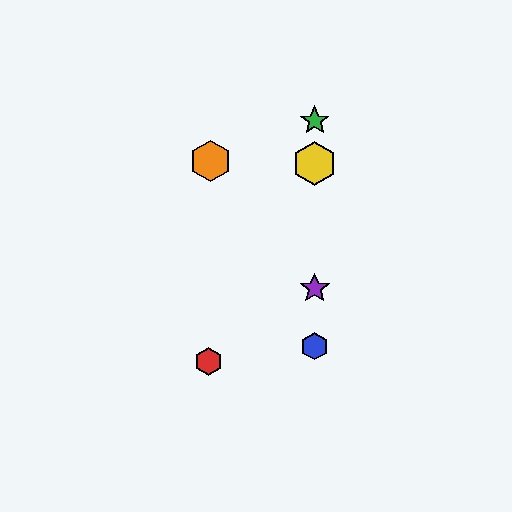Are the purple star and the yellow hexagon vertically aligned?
Yes, both are at x≈315.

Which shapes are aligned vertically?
The blue hexagon, the green star, the yellow hexagon, the purple star are aligned vertically.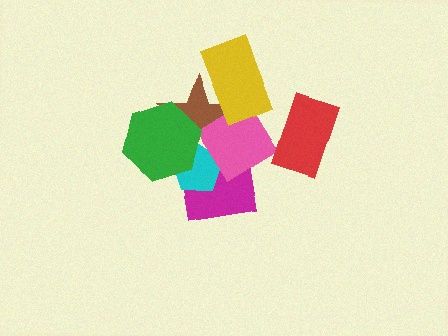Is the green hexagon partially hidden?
No, no other shape covers it.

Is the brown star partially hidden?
Yes, it is partially covered by another shape.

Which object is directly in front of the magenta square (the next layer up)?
The cyan pentagon is directly in front of the magenta square.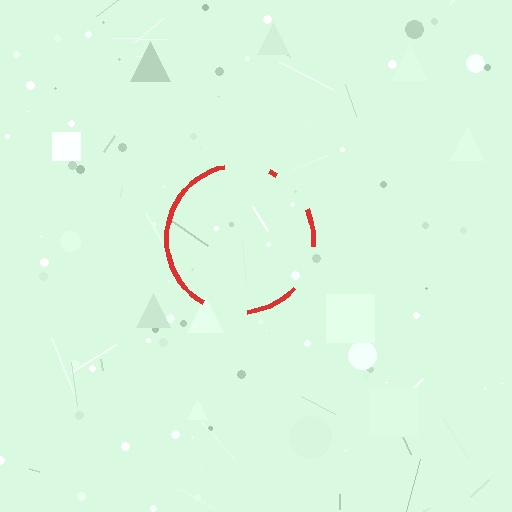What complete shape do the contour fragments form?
The contour fragments form a circle.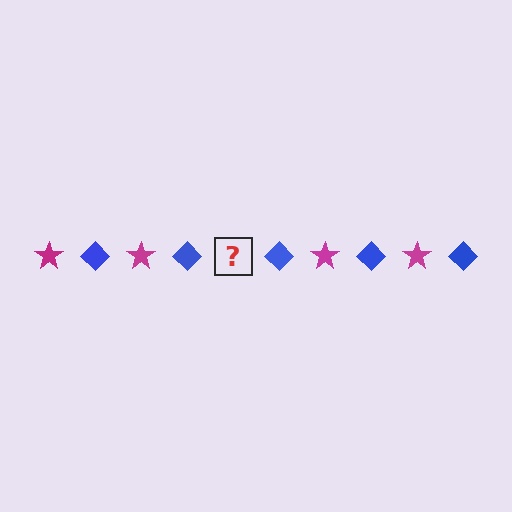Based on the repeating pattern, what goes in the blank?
The blank should be a magenta star.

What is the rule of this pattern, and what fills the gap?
The rule is that the pattern alternates between magenta star and blue diamond. The gap should be filled with a magenta star.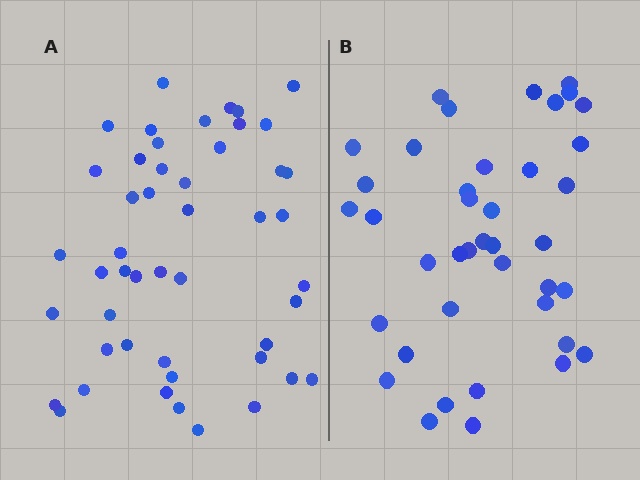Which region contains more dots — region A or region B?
Region A (the left region) has more dots.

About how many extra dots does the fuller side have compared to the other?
Region A has roughly 8 or so more dots than region B.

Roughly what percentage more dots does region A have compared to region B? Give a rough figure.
About 20% more.